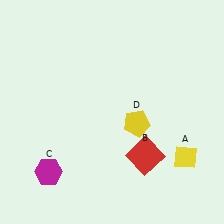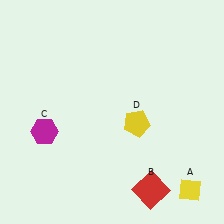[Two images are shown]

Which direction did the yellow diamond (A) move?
The yellow diamond (A) moved down.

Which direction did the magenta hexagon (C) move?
The magenta hexagon (C) moved up.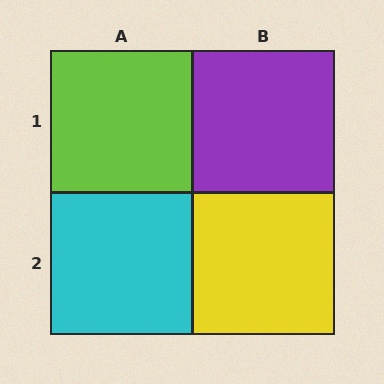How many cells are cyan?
1 cell is cyan.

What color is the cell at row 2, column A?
Cyan.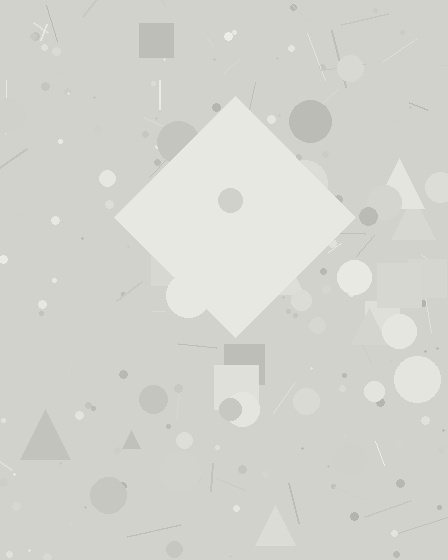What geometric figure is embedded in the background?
A diamond is embedded in the background.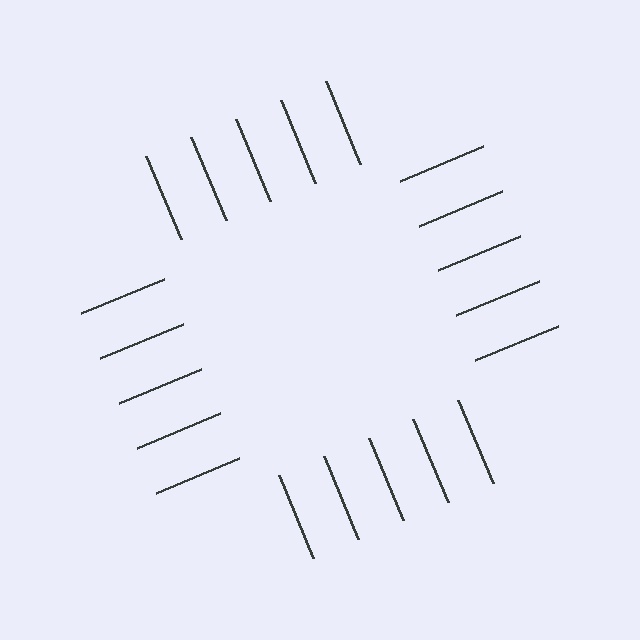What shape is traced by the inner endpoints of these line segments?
An illusory square — the line segments terminate on its edges but no continuous stroke is drawn.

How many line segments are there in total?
20 — 5 along each of the 4 edges.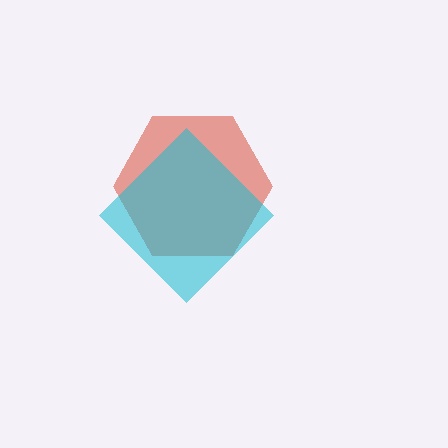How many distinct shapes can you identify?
There are 2 distinct shapes: a red hexagon, a cyan diamond.